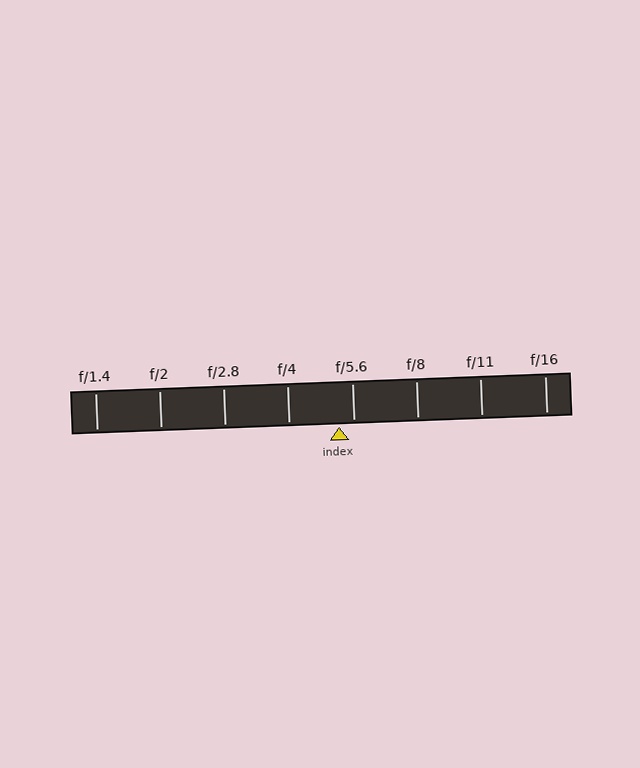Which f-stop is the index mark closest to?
The index mark is closest to f/5.6.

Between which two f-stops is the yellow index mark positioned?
The index mark is between f/4 and f/5.6.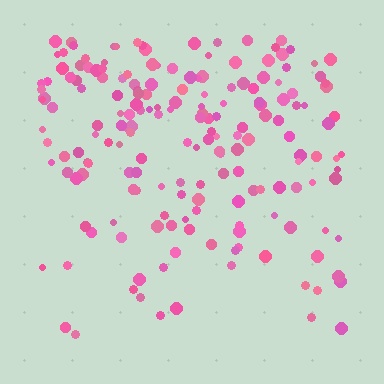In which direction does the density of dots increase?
From bottom to top, with the top side densest.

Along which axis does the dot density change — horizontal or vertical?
Vertical.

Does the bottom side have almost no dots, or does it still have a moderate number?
Still a moderate number, just noticeably fewer than the top.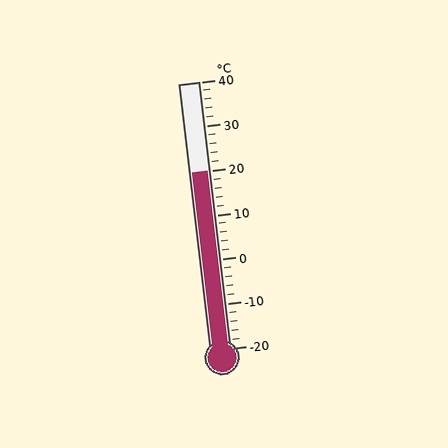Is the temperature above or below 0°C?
The temperature is above 0°C.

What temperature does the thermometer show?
The thermometer shows approximately 20°C.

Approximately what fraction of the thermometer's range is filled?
The thermometer is filled to approximately 65% of its range.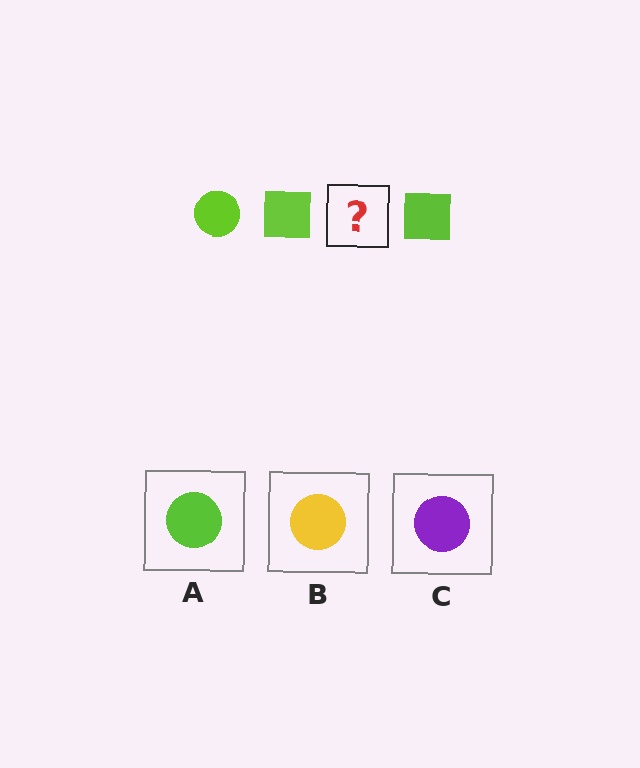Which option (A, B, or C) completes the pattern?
A.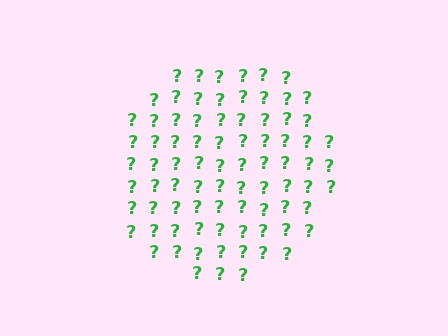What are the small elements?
The small elements are question marks.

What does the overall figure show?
The overall figure shows a circle.